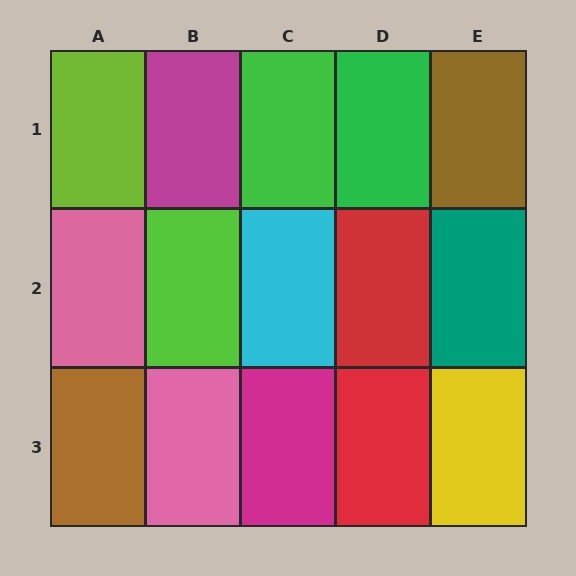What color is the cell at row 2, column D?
Red.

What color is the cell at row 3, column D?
Red.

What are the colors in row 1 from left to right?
Lime, magenta, green, green, brown.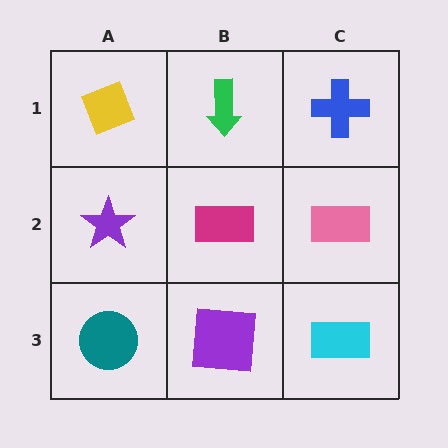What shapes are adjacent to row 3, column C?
A pink rectangle (row 2, column C), a purple square (row 3, column B).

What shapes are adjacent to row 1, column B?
A magenta rectangle (row 2, column B), a yellow diamond (row 1, column A), a blue cross (row 1, column C).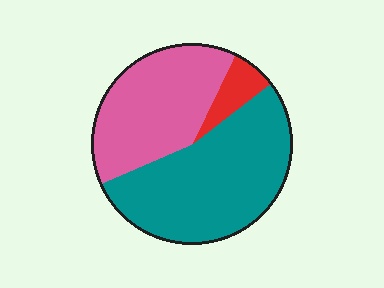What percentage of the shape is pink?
Pink takes up about two fifths (2/5) of the shape.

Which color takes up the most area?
Teal, at roughly 55%.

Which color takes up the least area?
Red, at roughly 5%.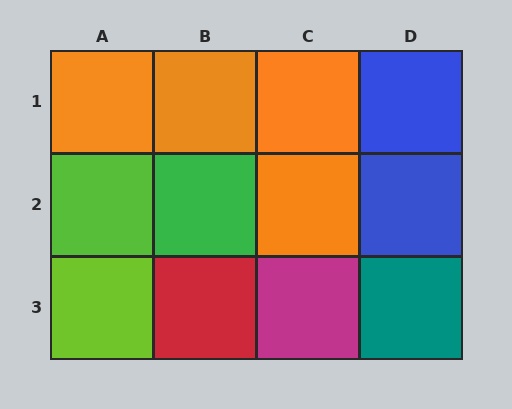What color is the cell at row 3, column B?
Red.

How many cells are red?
1 cell is red.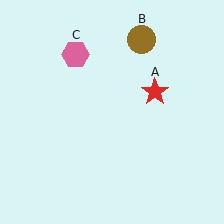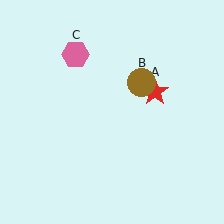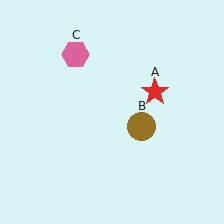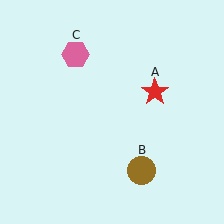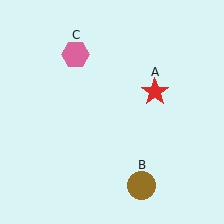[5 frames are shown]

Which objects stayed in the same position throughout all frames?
Red star (object A) and pink hexagon (object C) remained stationary.